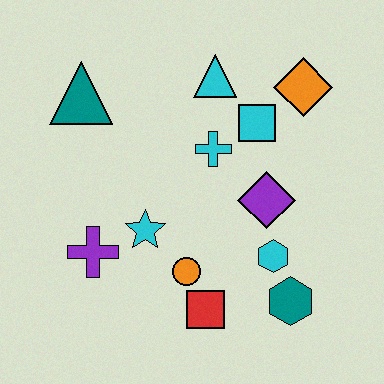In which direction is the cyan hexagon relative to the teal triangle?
The cyan hexagon is to the right of the teal triangle.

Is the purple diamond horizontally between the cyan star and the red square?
No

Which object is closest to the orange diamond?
The cyan square is closest to the orange diamond.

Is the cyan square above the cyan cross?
Yes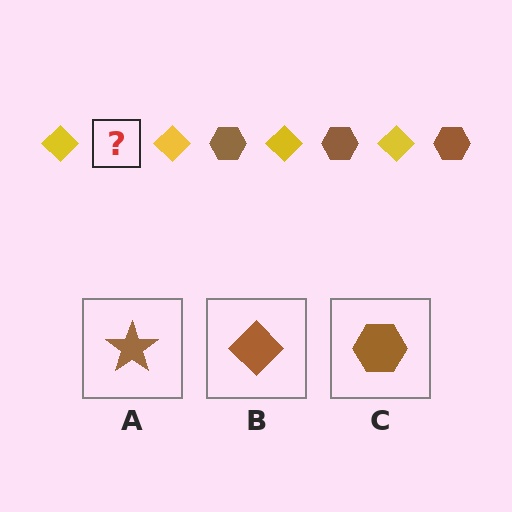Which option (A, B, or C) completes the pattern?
C.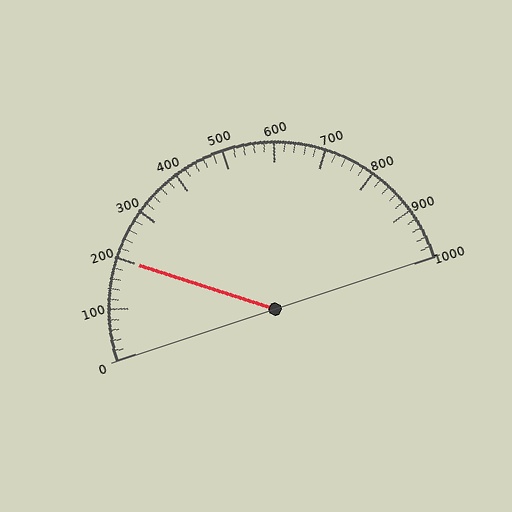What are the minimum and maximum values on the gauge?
The gauge ranges from 0 to 1000.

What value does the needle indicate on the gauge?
The needle indicates approximately 200.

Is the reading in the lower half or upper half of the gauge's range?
The reading is in the lower half of the range (0 to 1000).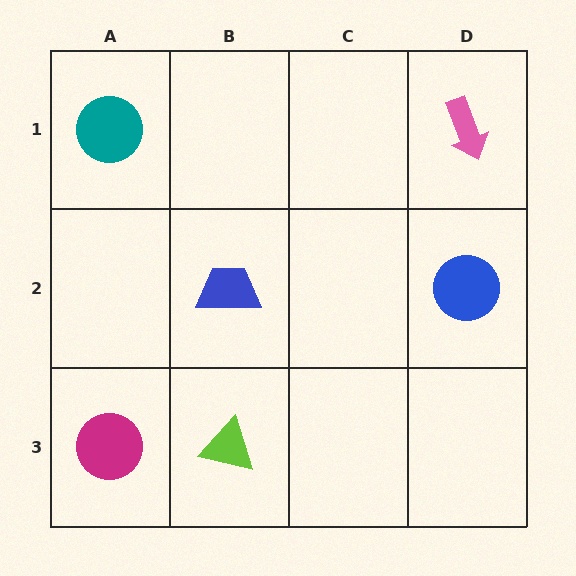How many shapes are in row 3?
2 shapes.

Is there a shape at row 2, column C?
No, that cell is empty.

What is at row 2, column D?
A blue circle.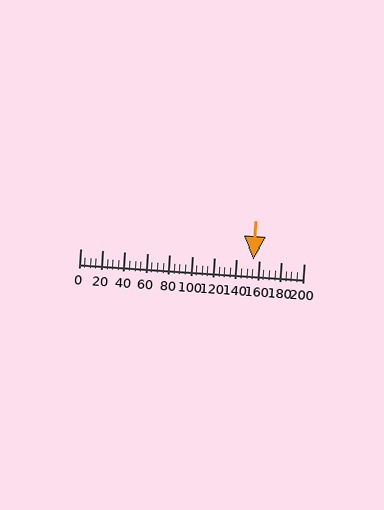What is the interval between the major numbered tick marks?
The major tick marks are spaced 20 units apart.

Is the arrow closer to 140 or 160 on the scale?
The arrow is closer to 160.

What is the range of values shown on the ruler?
The ruler shows values from 0 to 200.